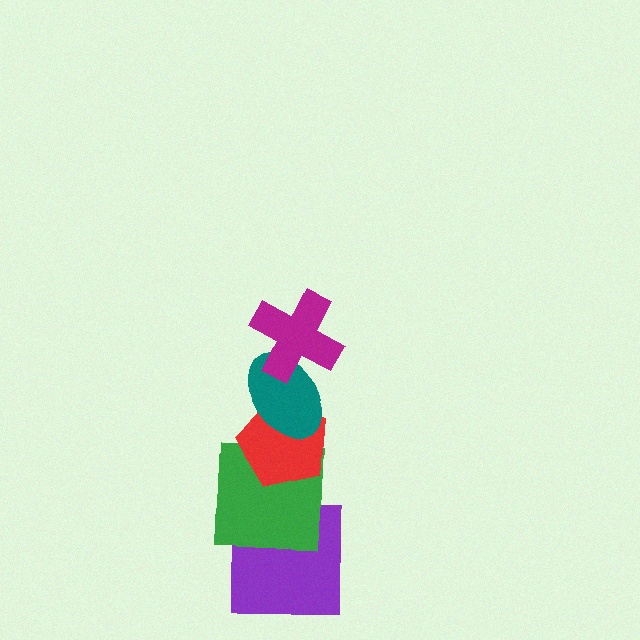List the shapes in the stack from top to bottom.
From top to bottom: the magenta cross, the teal ellipse, the red pentagon, the green square, the purple square.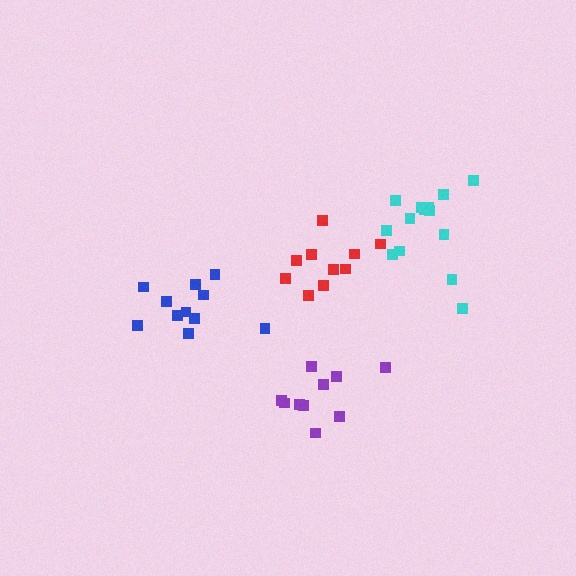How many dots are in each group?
Group 1: 10 dots, Group 2: 10 dots, Group 3: 11 dots, Group 4: 14 dots (45 total).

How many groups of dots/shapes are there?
There are 4 groups.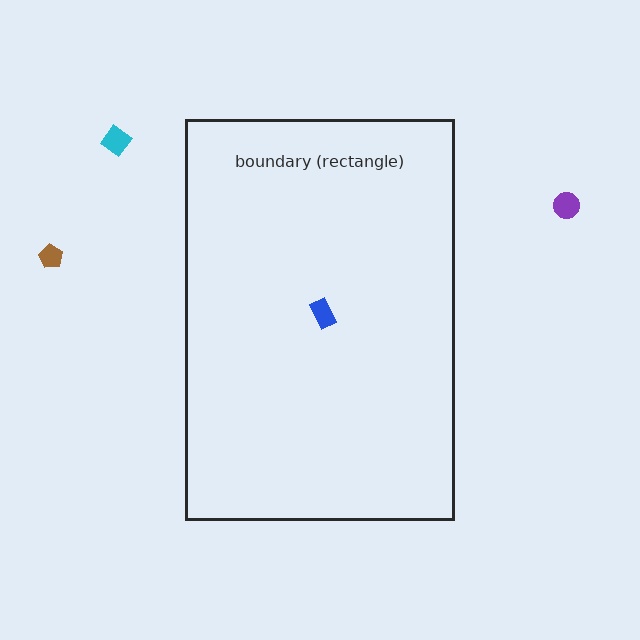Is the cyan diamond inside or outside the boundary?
Outside.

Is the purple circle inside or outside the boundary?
Outside.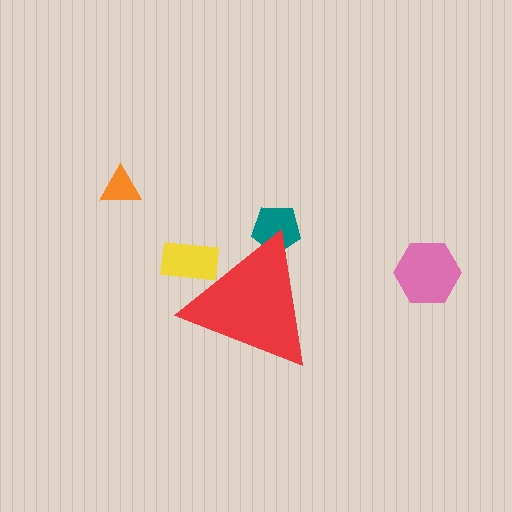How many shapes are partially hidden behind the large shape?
2 shapes are partially hidden.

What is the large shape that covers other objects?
A red triangle.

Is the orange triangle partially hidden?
No, the orange triangle is fully visible.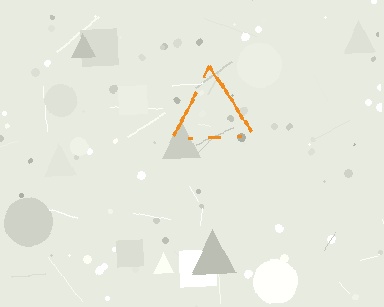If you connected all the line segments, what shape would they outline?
They would outline a triangle.